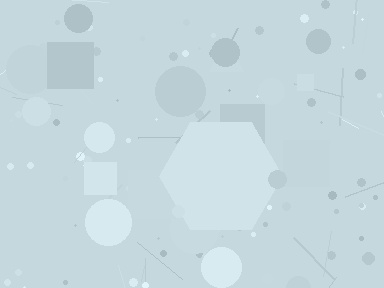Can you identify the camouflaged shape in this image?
The camouflaged shape is a hexagon.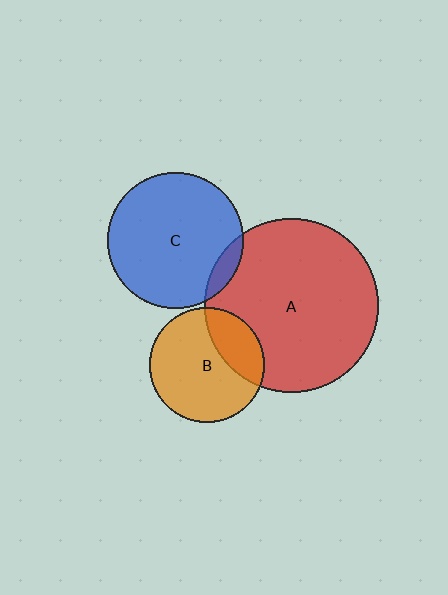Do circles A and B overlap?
Yes.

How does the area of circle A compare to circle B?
Approximately 2.3 times.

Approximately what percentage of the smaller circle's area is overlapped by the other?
Approximately 25%.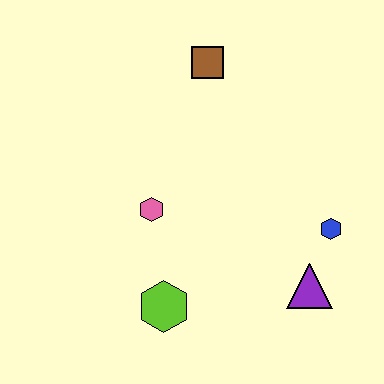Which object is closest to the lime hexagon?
The pink hexagon is closest to the lime hexagon.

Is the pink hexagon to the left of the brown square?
Yes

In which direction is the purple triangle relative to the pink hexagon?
The purple triangle is to the right of the pink hexagon.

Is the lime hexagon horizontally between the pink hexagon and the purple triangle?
Yes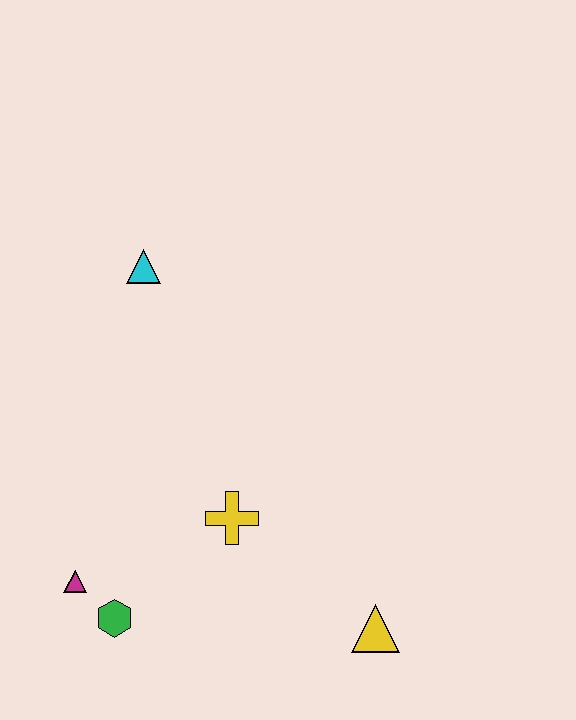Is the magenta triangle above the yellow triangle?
Yes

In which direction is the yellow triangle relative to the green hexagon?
The yellow triangle is to the right of the green hexagon.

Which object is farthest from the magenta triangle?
The cyan triangle is farthest from the magenta triangle.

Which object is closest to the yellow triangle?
The yellow cross is closest to the yellow triangle.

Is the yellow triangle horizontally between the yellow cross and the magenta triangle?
No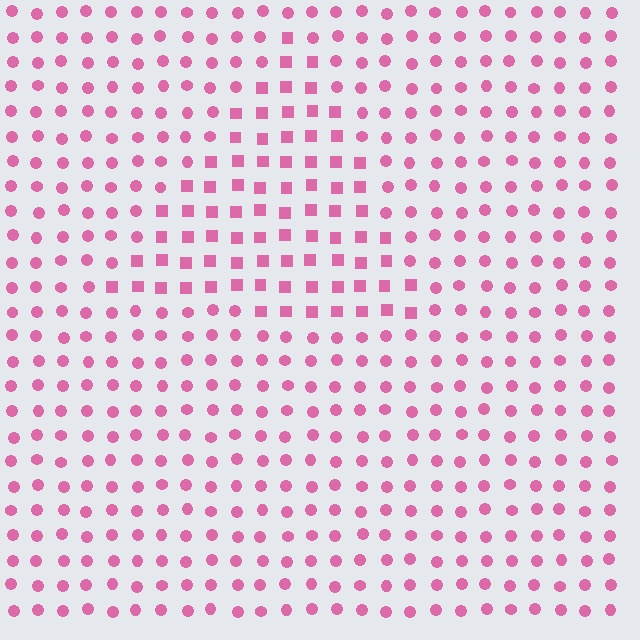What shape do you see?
I see a triangle.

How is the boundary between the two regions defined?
The boundary is defined by a change in element shape: squares inside vs. circles outside. All elements share the same color and spacing.